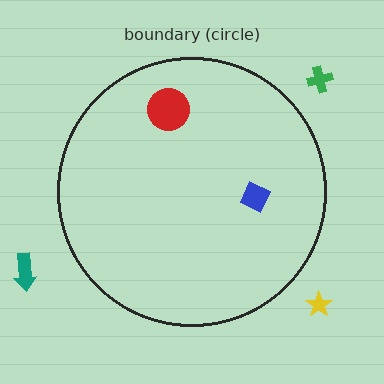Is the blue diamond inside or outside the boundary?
Inside.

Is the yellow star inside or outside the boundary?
Outside.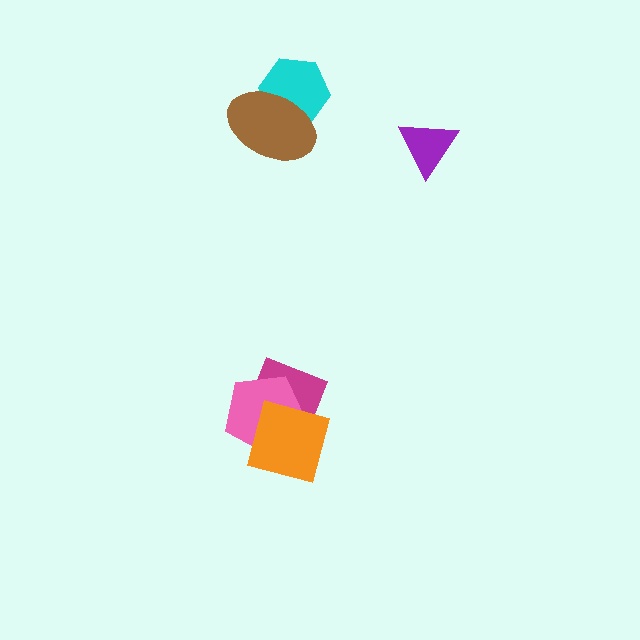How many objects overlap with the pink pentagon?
2 objects overlap with the pink pentagon.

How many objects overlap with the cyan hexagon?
1 object overlaps with the cyan hexagon.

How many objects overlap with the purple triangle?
0 objects overlap with the purple triangle.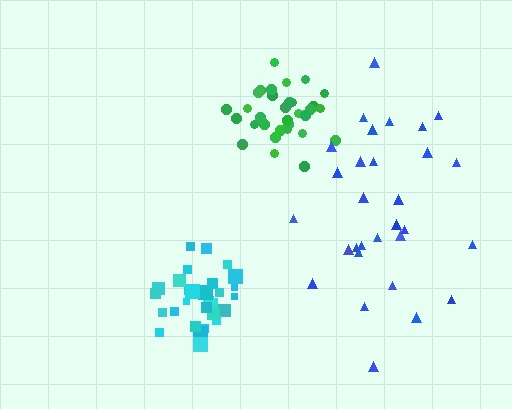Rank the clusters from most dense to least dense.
green, cyan, blue.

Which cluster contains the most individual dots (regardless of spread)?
Green (32).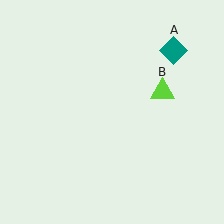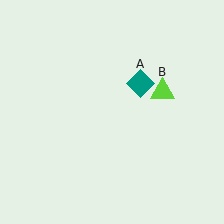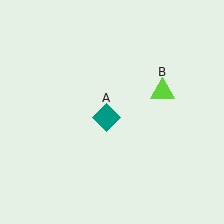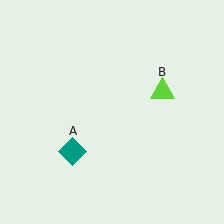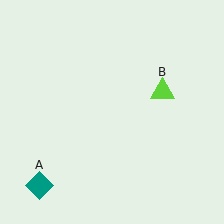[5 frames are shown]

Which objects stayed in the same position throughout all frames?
Lime triangle (object B) remained stationary.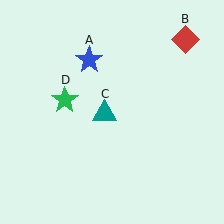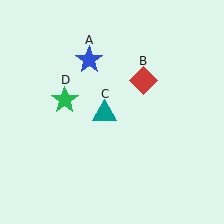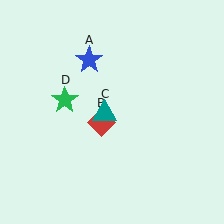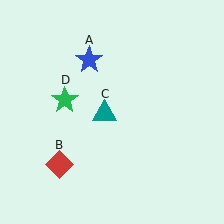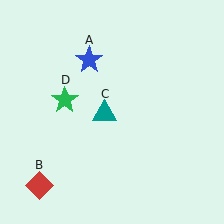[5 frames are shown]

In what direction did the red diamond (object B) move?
The red diamond (object B) moved down and to the left.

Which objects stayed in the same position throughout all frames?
Blue star (object A) and teal triangle (object C) and green star (object D) remained stationary.